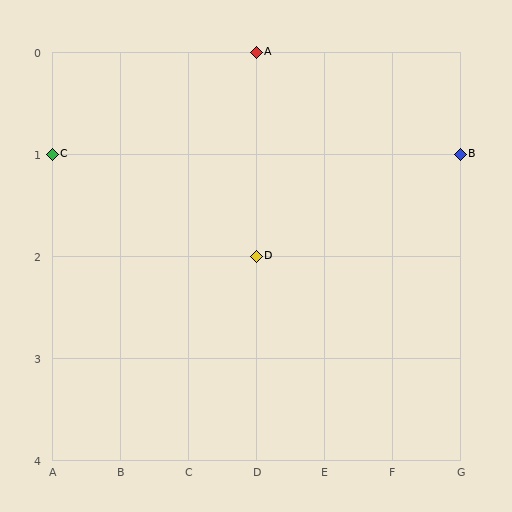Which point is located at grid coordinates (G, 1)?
Point B is at (G, 1).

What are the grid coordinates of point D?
Point D is at grid coordinates (D, 2).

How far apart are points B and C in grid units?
Points B and C are 6 columns apart.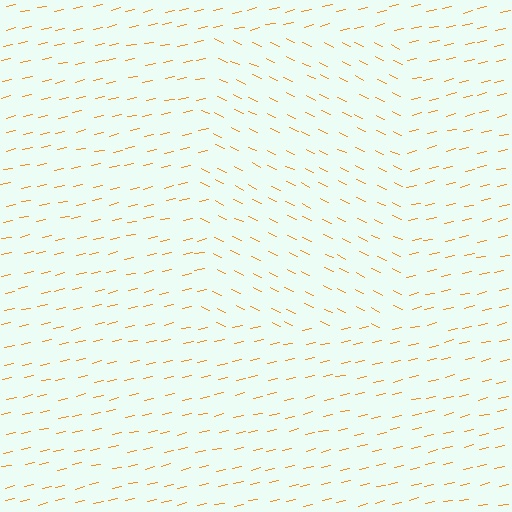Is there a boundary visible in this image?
Yes, there is a texture boundary formed by a change in line orientation.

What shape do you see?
I see a rectangle.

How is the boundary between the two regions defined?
The boundary is defined purely by a change in line orientation (approximately 38 degrees difference). All lines are the same color and thickness.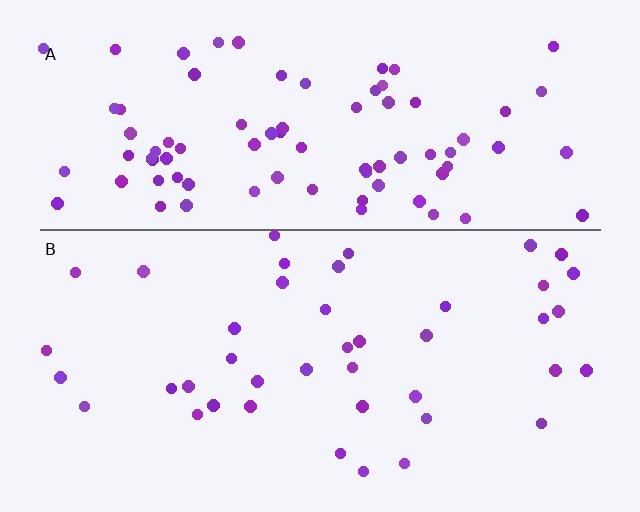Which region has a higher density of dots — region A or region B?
A (the top).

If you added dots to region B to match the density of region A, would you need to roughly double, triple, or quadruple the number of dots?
Approximately double.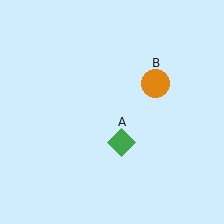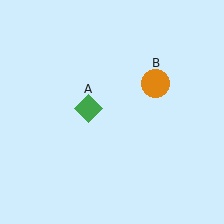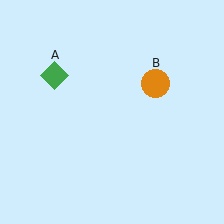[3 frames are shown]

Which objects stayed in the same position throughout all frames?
Orange circle (object B) remained stationary.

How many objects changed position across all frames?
1 object changed position: green diamond (object A).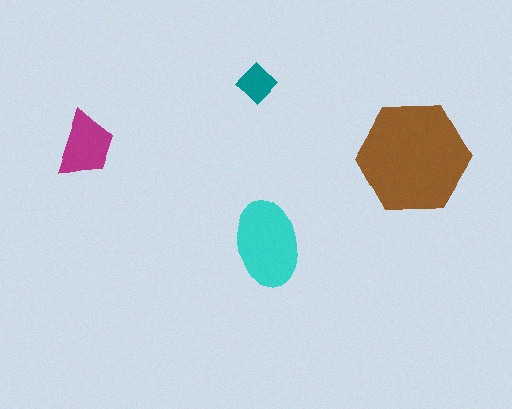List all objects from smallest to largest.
The teal diamond, the magenta trapezoid, the cyan ellipse, the brown hexagon.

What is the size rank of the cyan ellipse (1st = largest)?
2nd.